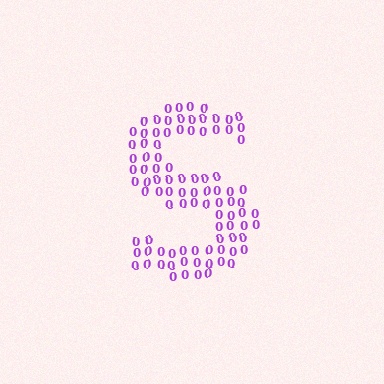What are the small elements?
The small elements are digit 0's.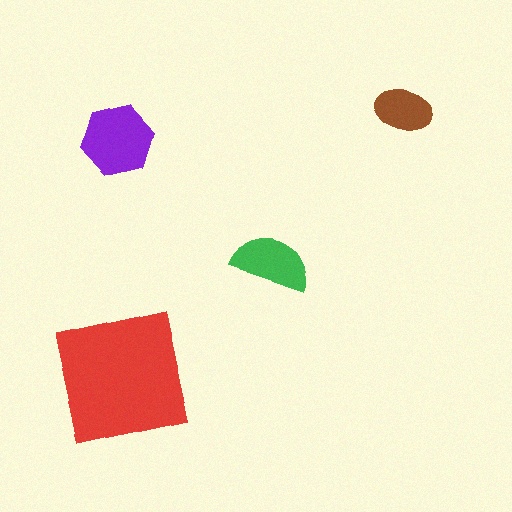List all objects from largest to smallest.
The red square, the purple hexagon, the green semicircle, the brown ellipse.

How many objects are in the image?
There are 4 objects in the image.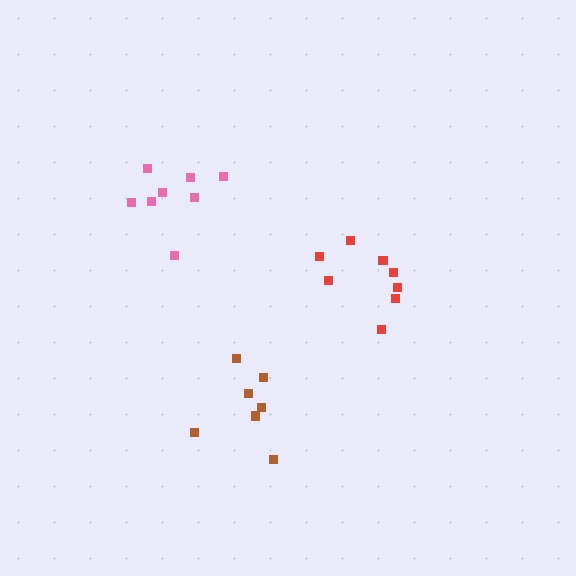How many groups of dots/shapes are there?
There are 3 groups.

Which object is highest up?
The pink cluster is topmost.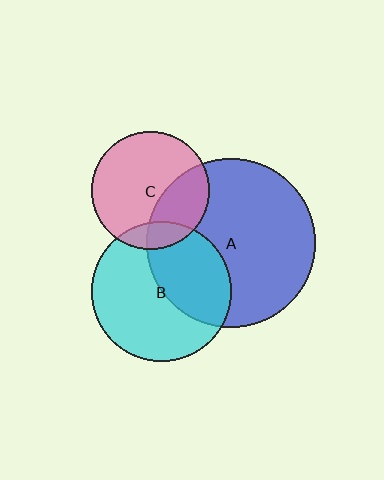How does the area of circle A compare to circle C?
Approximately 2.1 times.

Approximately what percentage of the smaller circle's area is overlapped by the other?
Approximately 40%.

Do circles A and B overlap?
Yes.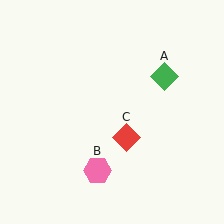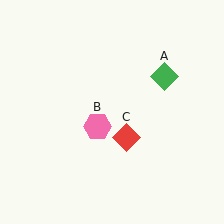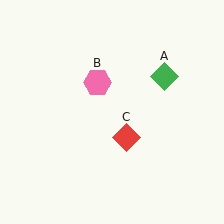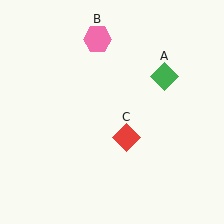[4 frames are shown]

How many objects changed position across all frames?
1 object changed position: pink hexagon (object B).